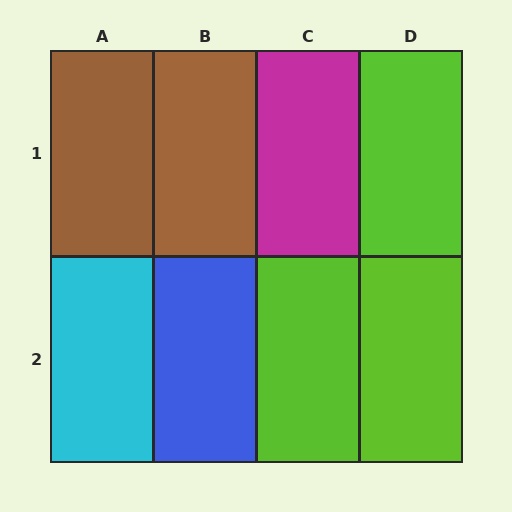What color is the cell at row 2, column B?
Blue.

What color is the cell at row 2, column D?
Lime.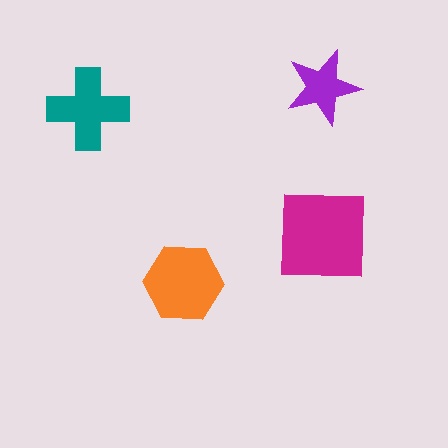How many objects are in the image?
There are 4 objects in the image.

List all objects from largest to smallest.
The magenta square, the orange hexagon, the teal cross, the purple star.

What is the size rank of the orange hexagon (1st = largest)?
2nd.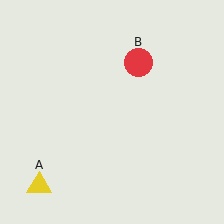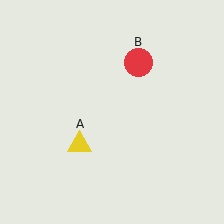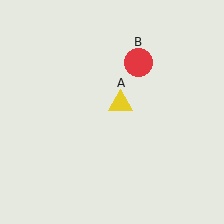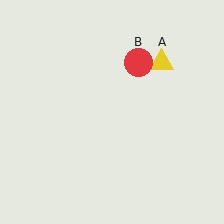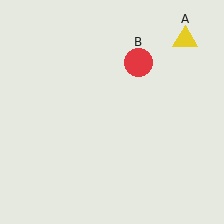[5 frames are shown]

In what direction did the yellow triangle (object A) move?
The yellow triangle (object A) moved up and to the right.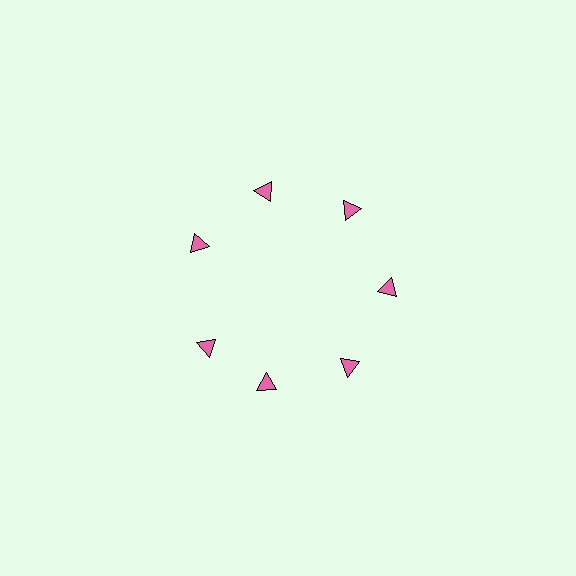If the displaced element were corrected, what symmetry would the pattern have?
It would have 7-fold rotational symmetry — the pattern would map onto itself every 51 degrees.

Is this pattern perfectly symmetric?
No. The 7 pink triangles are arranged in a ring, but one element near the 8 o'clock position is rotated out of alignment along the ring, breaking the 7-fold rotational symmetry.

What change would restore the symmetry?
The symmetry would be restored by rotating it back into even spacing with its neighbors so that all 7 triangles sit at equal angles and equal distance from the center.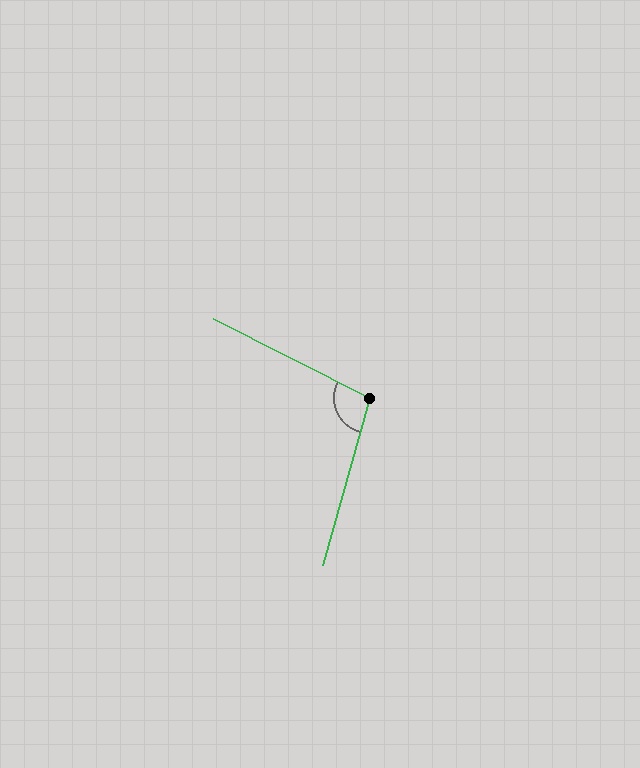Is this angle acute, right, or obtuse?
It is obtuse.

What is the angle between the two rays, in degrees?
Approximately 101 degrees.